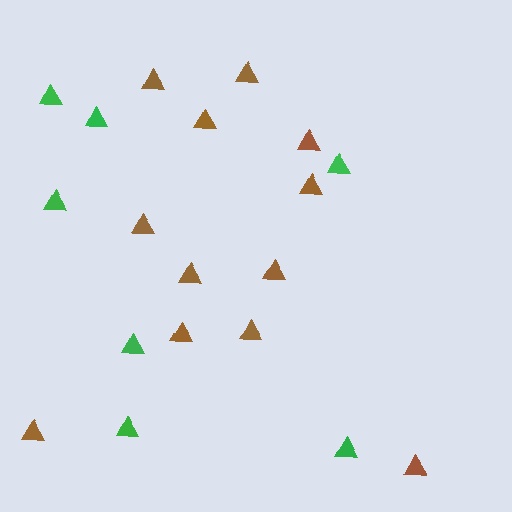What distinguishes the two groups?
There are 2 groups: one group of brown triangles (12) and one group of green triangles (7).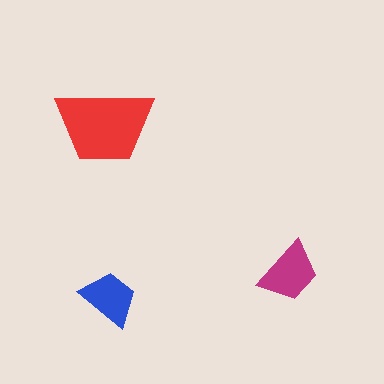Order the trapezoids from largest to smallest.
the red one, the magenta one, the blue one.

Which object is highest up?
The red trapezoid is topmost.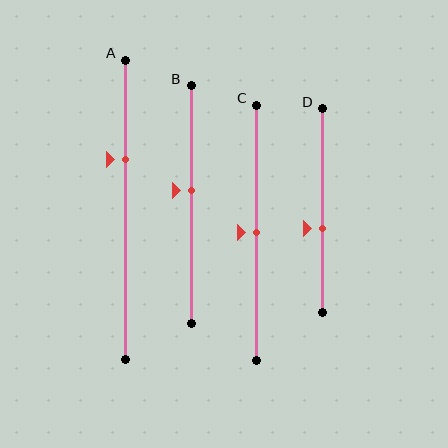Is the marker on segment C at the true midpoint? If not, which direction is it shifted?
Yes, the marker on segment C is at the true midpoint.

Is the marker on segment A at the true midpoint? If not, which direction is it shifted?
No, the marker on segment A is shifted upward by about 17% of the segment length.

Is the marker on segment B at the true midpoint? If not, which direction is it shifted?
No, the marker on segment B is shifted upward by about 6% of the segment length.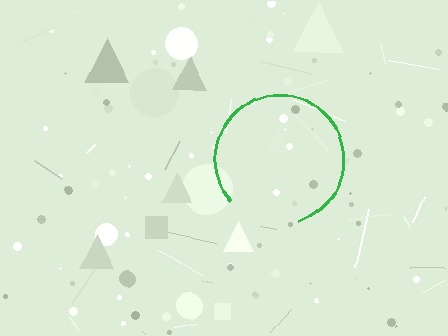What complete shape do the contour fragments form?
The contour fragments form a circle.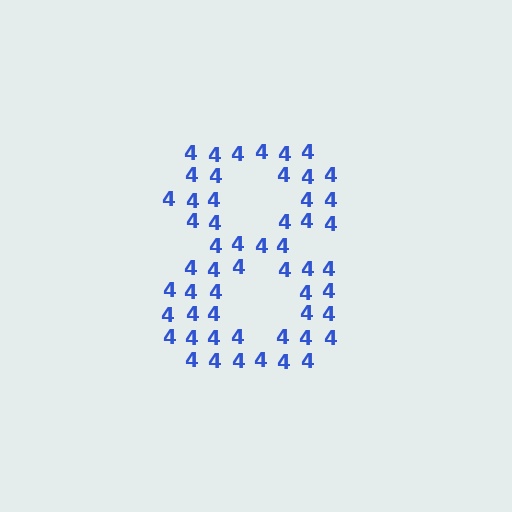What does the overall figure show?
The overall figure shows the digit 8.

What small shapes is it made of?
It is made of small digit 4's.